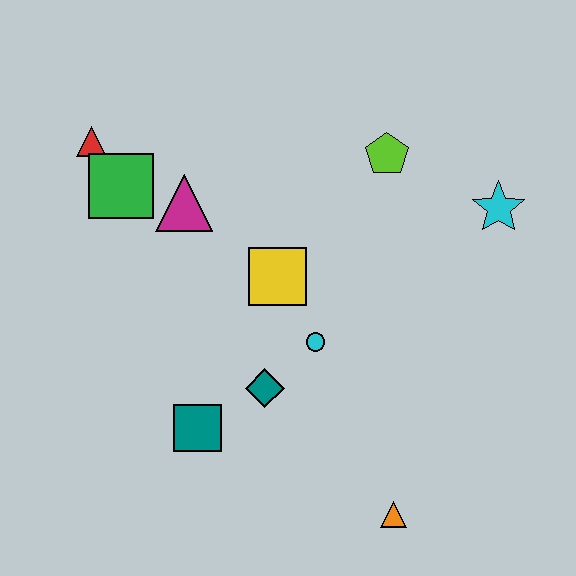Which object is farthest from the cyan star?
The red triangle is farthest from the cyan star.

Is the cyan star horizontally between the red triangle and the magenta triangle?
No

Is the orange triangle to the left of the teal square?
No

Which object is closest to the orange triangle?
The teal diamond is closest to the orange triangle.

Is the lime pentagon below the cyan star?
No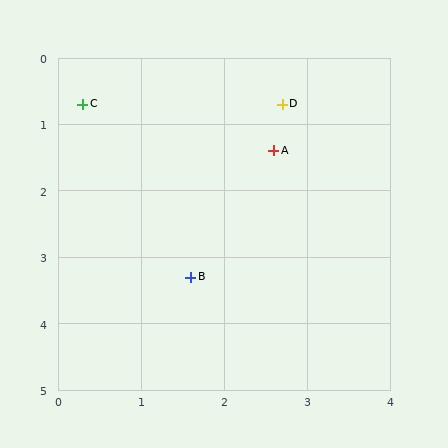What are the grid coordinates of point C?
Point C is at approximately (0.3, 0.7).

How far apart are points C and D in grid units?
Points C and D are about 2.4 grid units apart.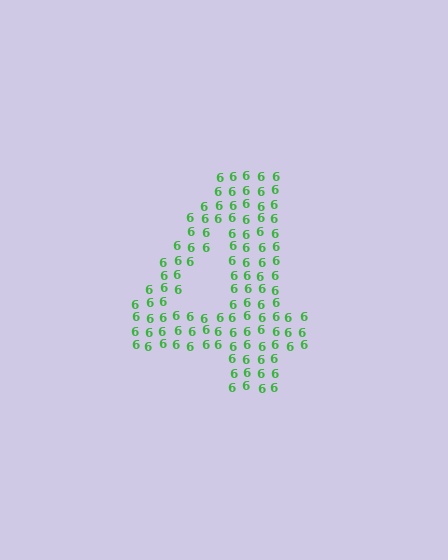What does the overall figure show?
The overall figure shows the digit 4.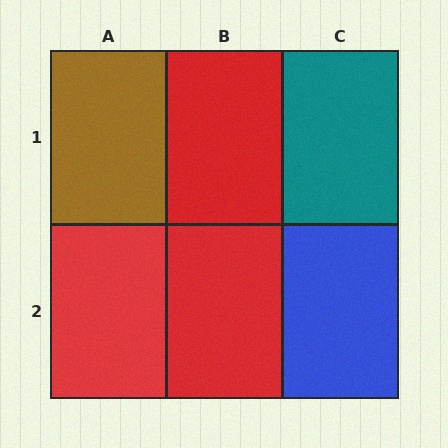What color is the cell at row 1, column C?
Teal.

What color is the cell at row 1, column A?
Brown.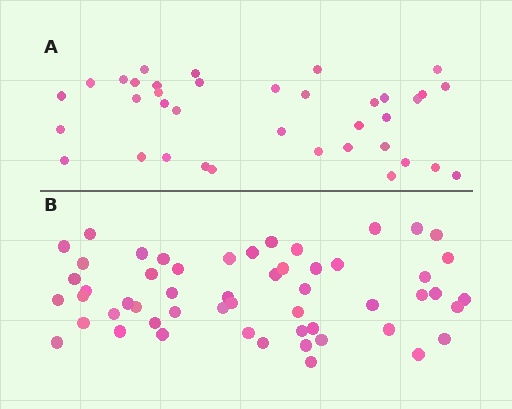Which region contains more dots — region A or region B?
Region B (the bottom region) has more dots.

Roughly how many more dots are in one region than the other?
Region B has approximately 15 more dots than region A.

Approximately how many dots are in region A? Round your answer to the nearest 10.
About 40 dots. (The exact count is 37, which rounds to 40.)